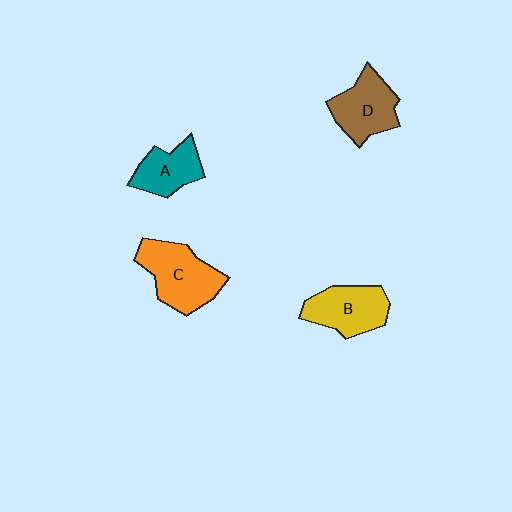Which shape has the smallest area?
Shape A (teal).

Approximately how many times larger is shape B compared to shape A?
Approximately 1.3 times.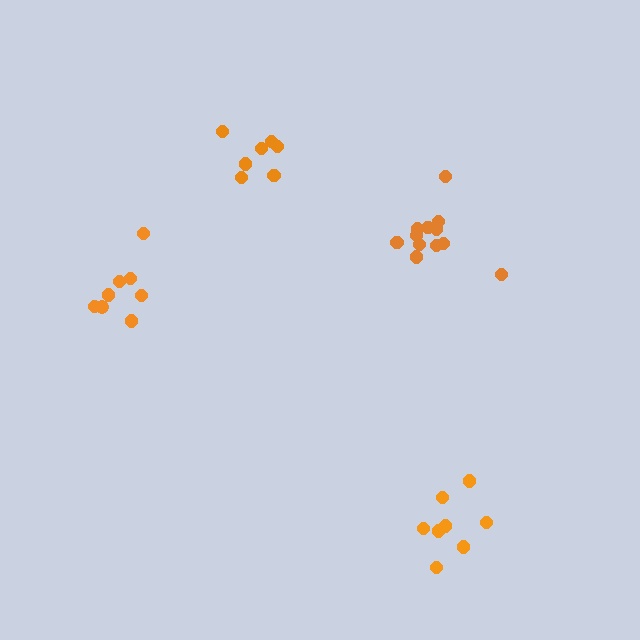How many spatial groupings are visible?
There are 4 spatial groupings.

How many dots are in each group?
Group 1: 8 dots, Group 2: 12 dots, Group 3: 7 dots, Group 4: 8 dots (35 total).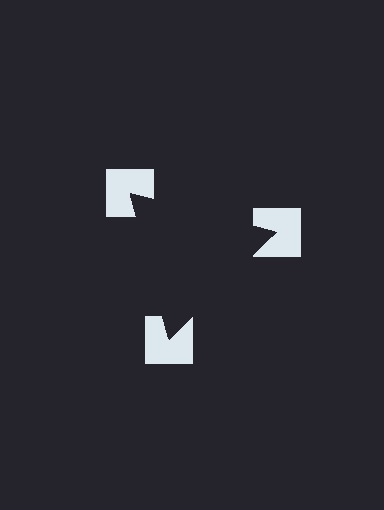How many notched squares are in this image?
There are 3 — one at each vertex of the illusory triangle.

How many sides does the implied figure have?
3 sides.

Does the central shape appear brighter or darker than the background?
It typically appears slightly darker than the background, even though no actual brightness change is drawn.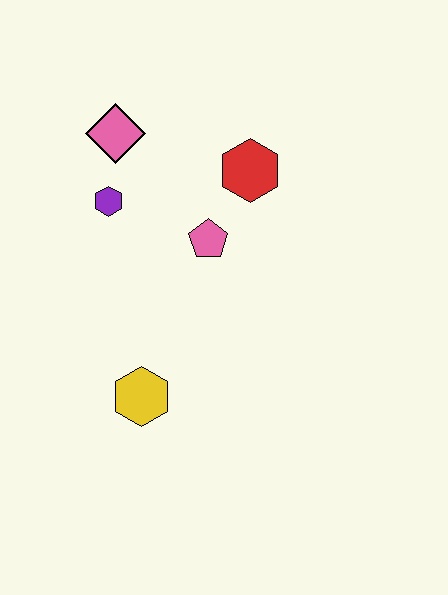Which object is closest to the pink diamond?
The purple hexagon is closest to the pink diamond.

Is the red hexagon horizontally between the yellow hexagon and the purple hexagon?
No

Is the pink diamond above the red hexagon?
Yes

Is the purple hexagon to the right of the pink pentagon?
No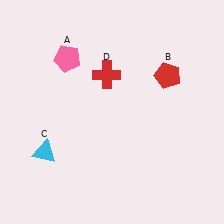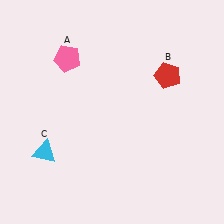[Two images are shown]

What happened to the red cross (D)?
The red cross (D) was removed in Image 2. It was in the top-left area of Image 1.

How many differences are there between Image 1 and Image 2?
There is 1 difference between the two images.